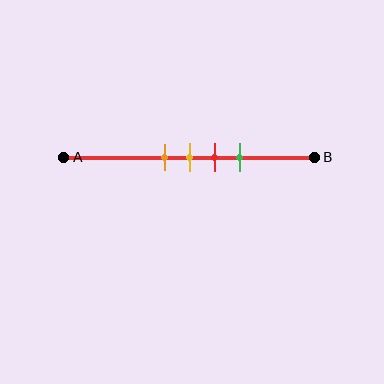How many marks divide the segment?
There are 4 marks dividing the segment.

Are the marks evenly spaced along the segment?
Yes, the marks are approximately evenly spaced.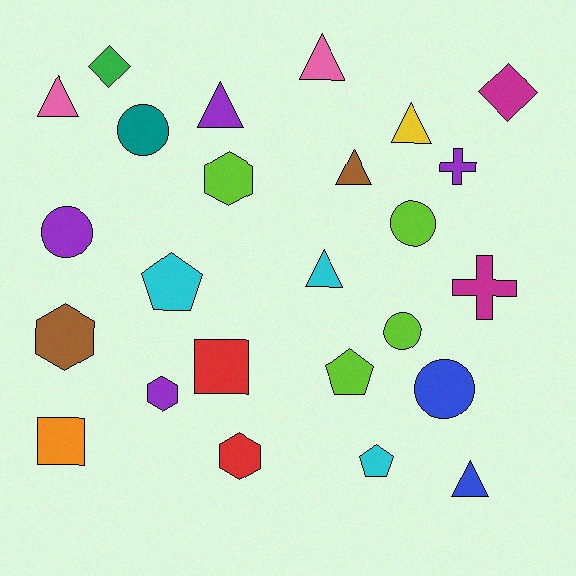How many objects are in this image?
There are 25 objects.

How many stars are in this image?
There are no stars.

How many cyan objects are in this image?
There are 3 cyan objects.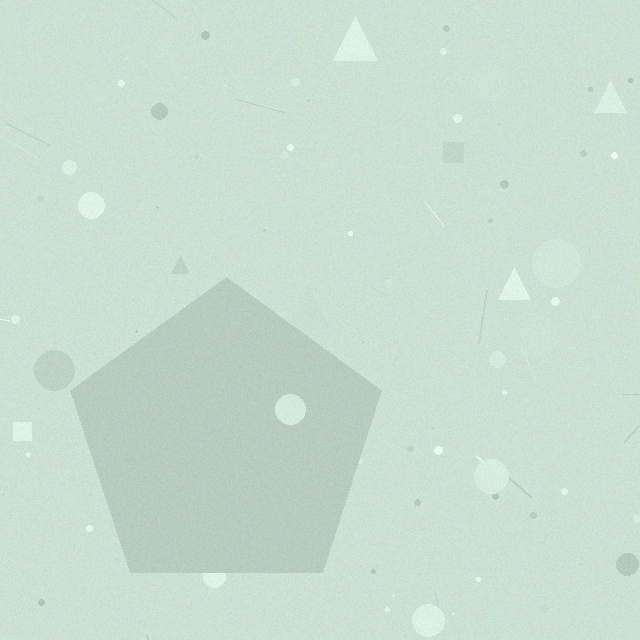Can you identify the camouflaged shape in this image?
The camouflaged shape is a pentagon.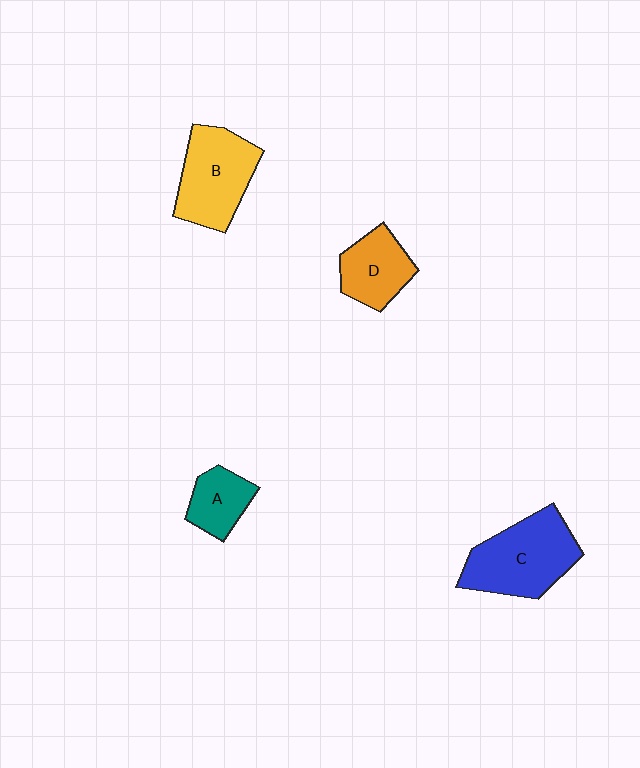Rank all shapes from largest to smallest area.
From largest to smallest: C (blue), B (yellow), D (orange), A (teal).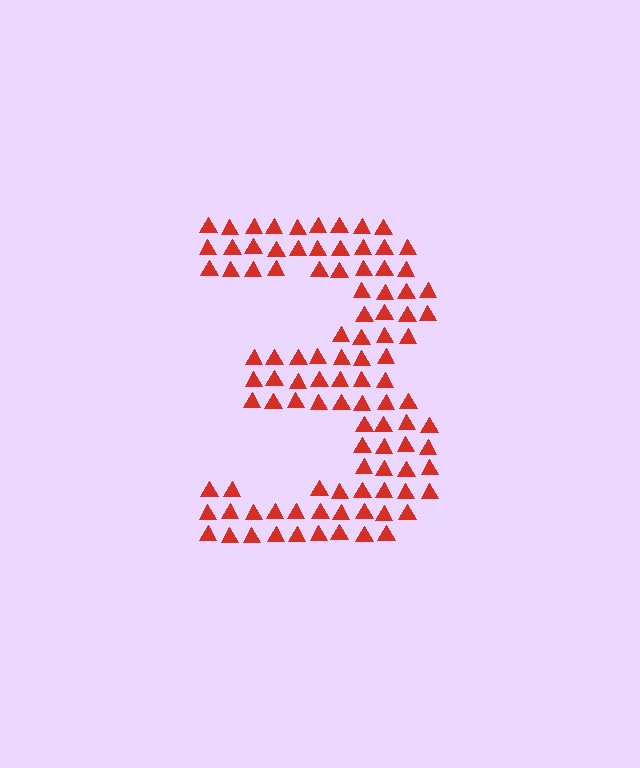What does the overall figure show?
The overall figure shows the digit 3.